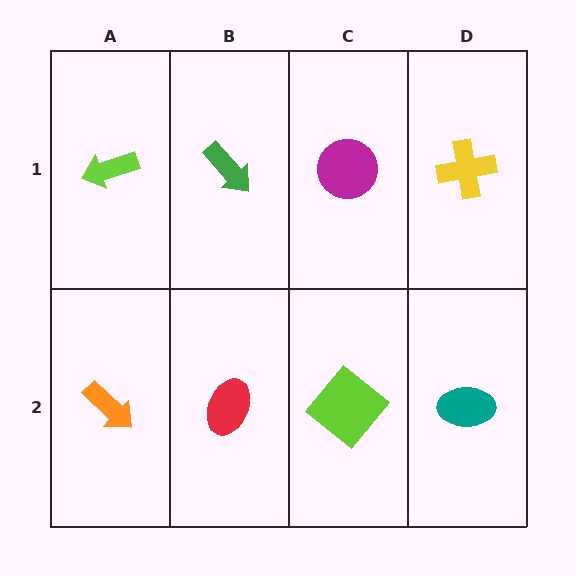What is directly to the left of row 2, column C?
A red ellipse.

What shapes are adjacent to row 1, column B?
A red ellipse (row 2, column B), a lime arrow (row 1, column A), a magenta circle (row 1, column C).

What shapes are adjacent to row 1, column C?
A lime diamond (row 2, column C), a green arrow (row 1, column B), a yellow cross (row 1, column D).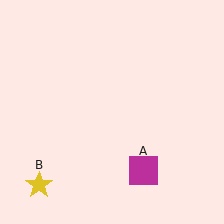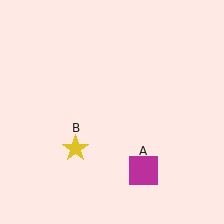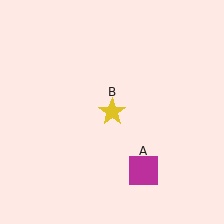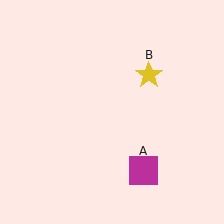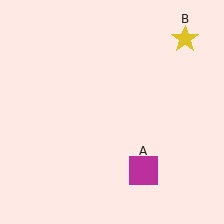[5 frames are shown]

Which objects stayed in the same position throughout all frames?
Magenta square (object A) remained stationary.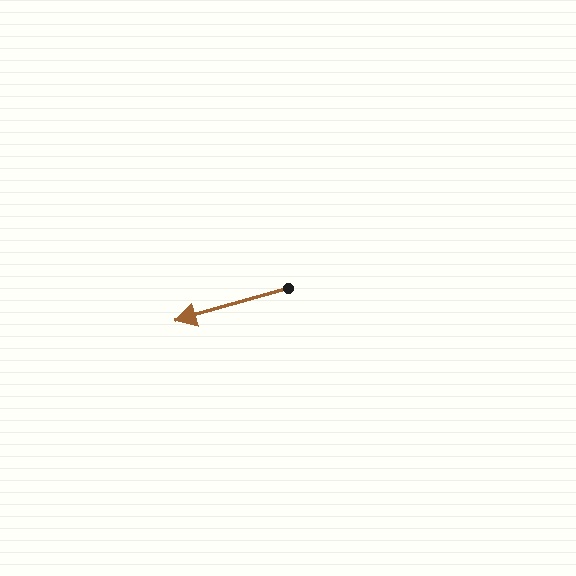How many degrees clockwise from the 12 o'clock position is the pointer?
Approximately 254 degrees.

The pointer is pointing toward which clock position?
Roughly 8 o'clock.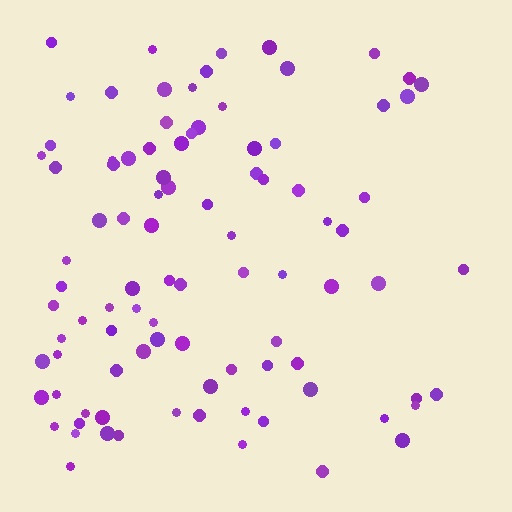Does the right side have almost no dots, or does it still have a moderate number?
Still a moderate number, just noticeably fewer than the left.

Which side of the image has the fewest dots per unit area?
The right.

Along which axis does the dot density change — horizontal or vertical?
Horizontal.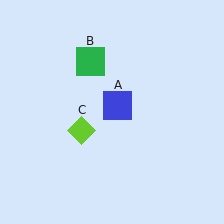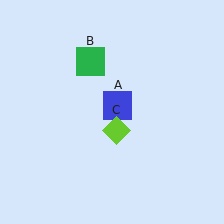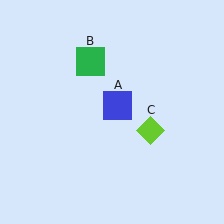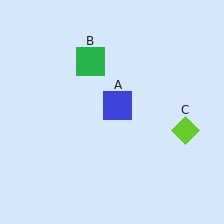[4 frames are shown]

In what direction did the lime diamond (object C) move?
The lime diamond (object C) moved right.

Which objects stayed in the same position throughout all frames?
Blue square (object A) and green square (object B) remained stationary.